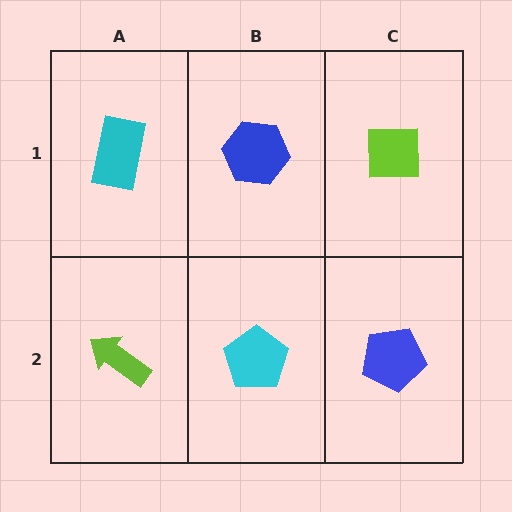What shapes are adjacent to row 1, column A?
A lime arrow (row 2, column A), a blue hexagon (row 1, column B).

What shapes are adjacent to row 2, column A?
A cyan rectangle (row 1, column A), a cyan pentagon (row 2, column B).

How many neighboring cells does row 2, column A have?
2.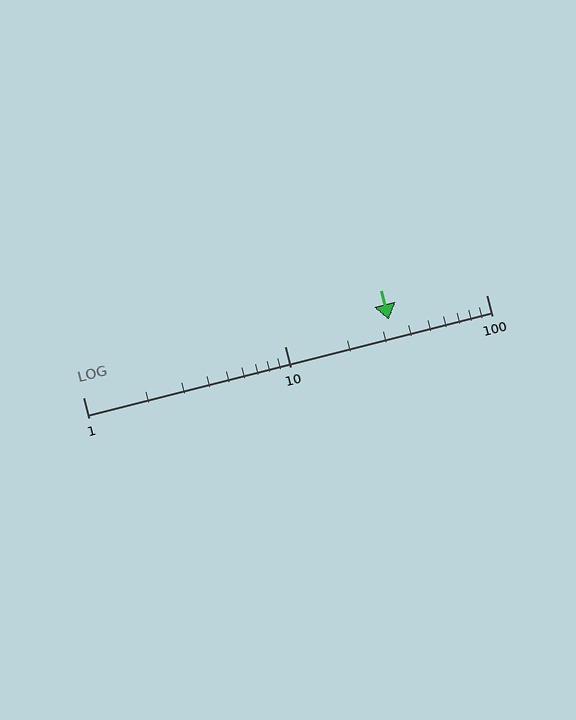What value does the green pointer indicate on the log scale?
The pointer indicates approximately 33.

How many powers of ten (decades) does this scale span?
The scale spans 2 decades, from 1 to 100.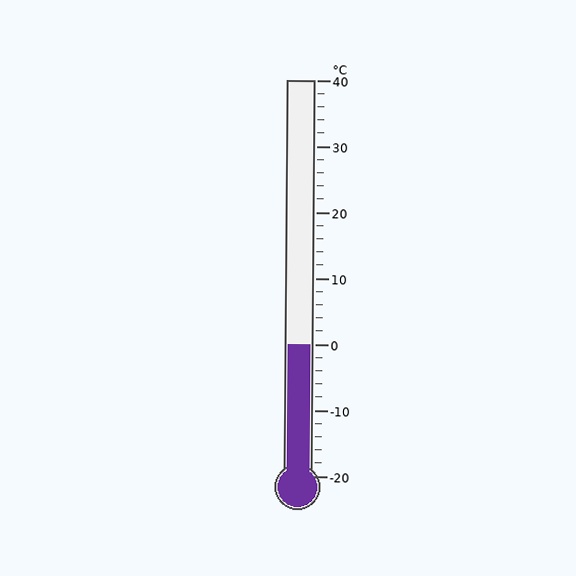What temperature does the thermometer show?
The thermometer shows approximately 0°C.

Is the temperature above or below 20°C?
The temperature is below 20°C.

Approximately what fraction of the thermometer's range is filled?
The thermometer is filled to approximately 35% of its range.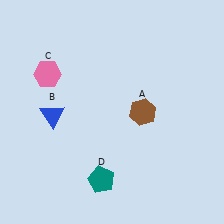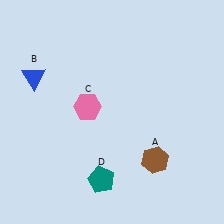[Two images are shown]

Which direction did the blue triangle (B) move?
The blue triangle (B) moved up.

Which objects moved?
The objects that moved are: the brown hexagon (A), the blue triangle (B), the pink hexagon (C).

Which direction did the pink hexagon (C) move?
The pink hexagon (C) moved right.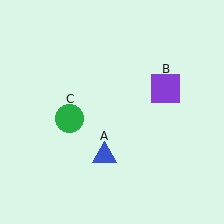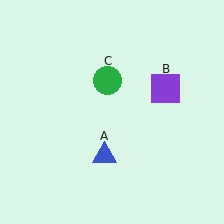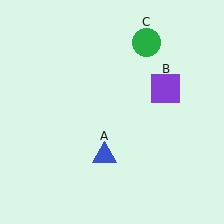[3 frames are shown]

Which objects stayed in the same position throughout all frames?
Blue triangle (object A) and purple square (object B) remained stationary.